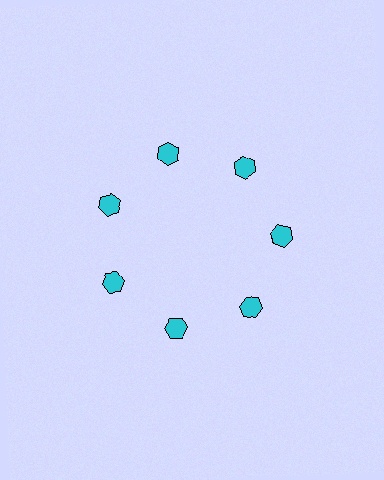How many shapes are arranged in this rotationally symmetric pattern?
There are 7 shapes, arranged in 7 groups of 1.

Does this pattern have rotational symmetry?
Yes, this pattern has 7-fold rotational symmetry. It looks the same after rotating 51 degrees around the center.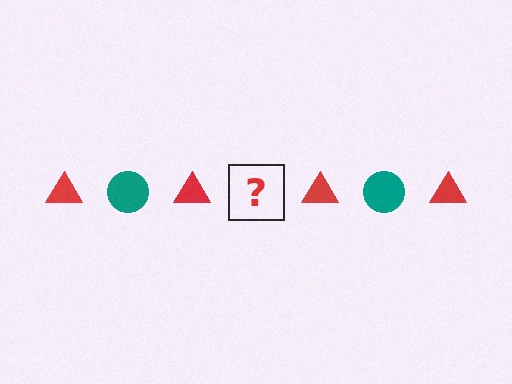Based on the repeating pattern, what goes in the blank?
The blank should be a teal circle.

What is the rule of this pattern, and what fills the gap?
The rule is that the pattern alternates between red triangle and teal circle. The gap should be filled with a teal circle.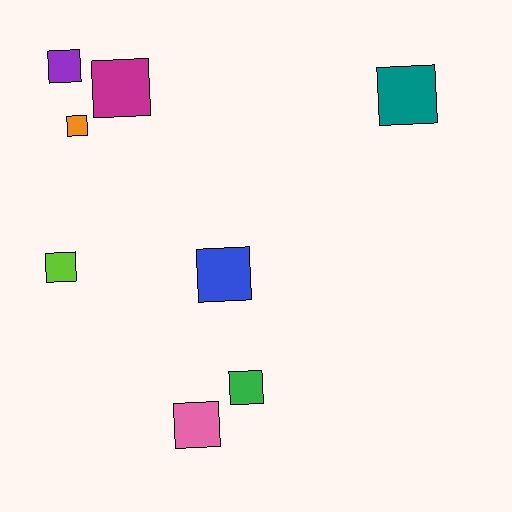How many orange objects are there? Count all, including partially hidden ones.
There is 1 orange object.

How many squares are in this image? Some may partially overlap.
There are 8 squares.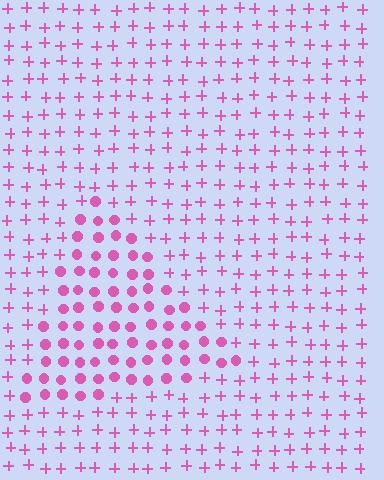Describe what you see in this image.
The image is filled with small pink elements arranged in a uniform grid. A triangle-shaped region contains circles, while the surrounding area contains plus signs. The boundary is defined purely by the change in element shape.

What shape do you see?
I see a triangle.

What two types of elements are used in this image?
The image uses circles inside the triangle region and plus signs outside it.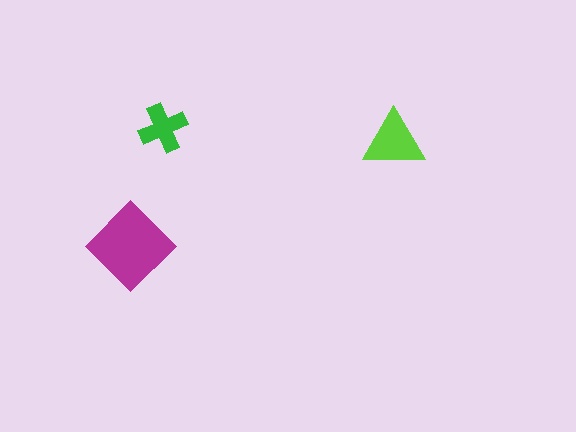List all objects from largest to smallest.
The magenta diamond, the lime triangle, the green cross.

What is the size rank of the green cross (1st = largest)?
3rd.